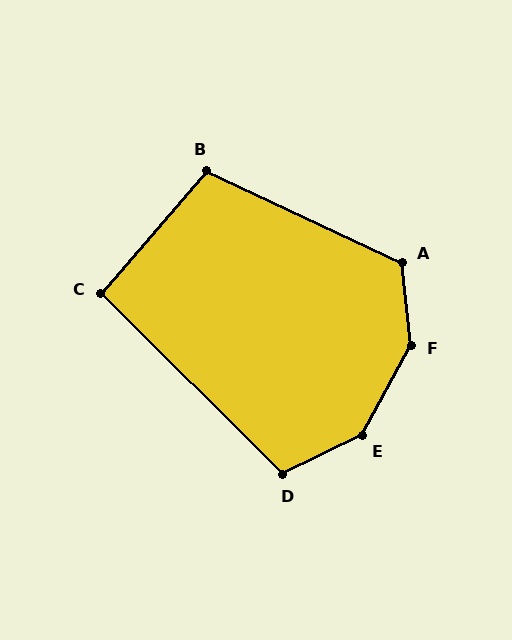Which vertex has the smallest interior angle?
C, at approximately 94 degrees.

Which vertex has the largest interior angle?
F, at approximately 146 degrees.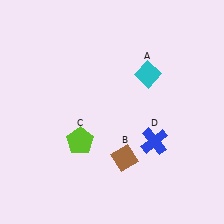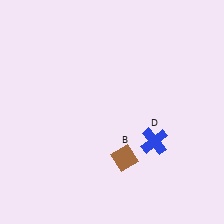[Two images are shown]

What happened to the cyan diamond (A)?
The cyan diamond (A) was removed in Image 2. It was in the top-right area of Image 1.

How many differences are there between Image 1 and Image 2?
There are 2 differences between the two images.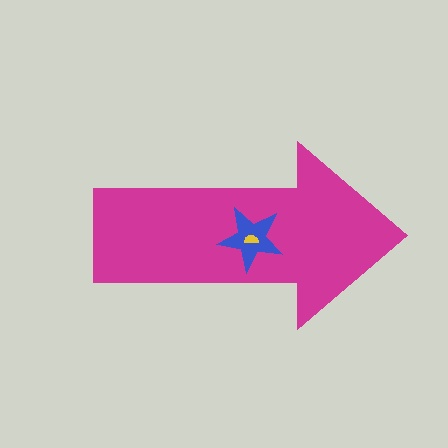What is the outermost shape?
The magenta arrow.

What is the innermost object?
The yellow semicircle.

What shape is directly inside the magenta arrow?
The blue star.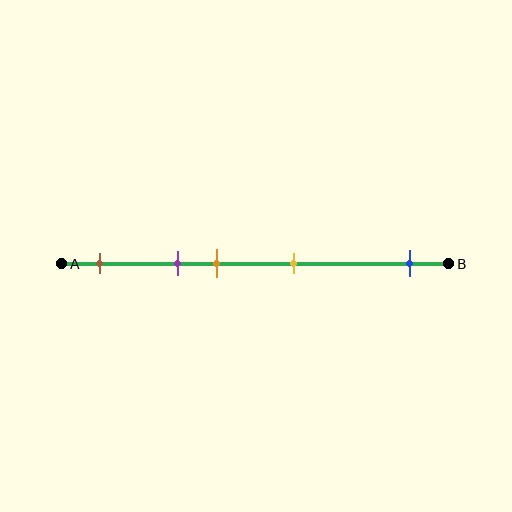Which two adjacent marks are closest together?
The purple and orange marks are the closest adjacent pair.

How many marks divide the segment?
There are 5 marks dividing the segment.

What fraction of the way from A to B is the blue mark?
The blue mark is approximately 90% (0.9) of the way from A to B.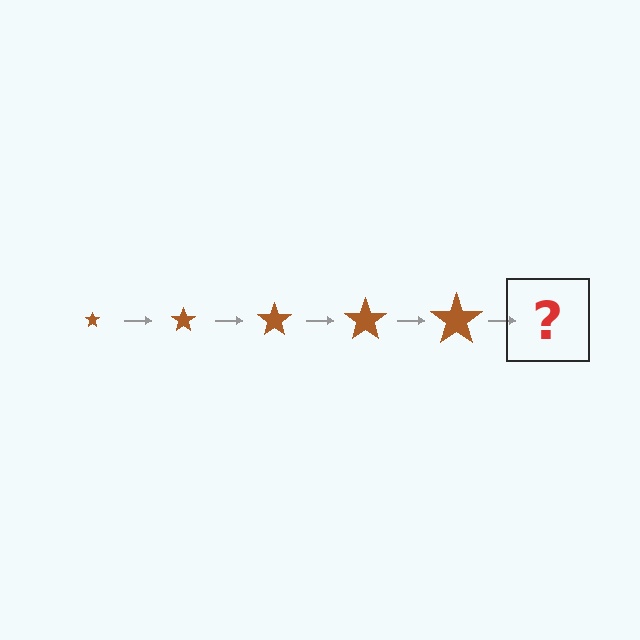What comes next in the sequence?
The next element should be a brown star, larger than the previous one.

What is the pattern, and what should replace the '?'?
The pattern is that the star gets progressively larger each step. The '?' should be a brown star, larger than the previous one.